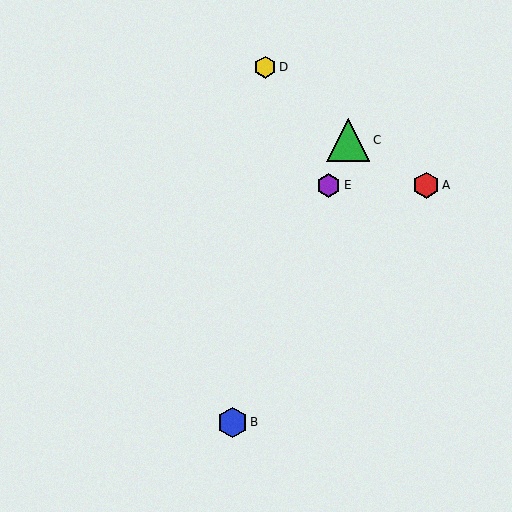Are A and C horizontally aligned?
No, A is at y≈185 and C is at y≈140.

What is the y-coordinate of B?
Object B is at y≈422.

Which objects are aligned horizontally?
Objects A, E are aligned horizontally.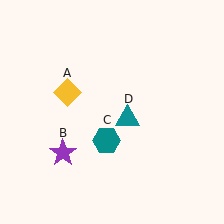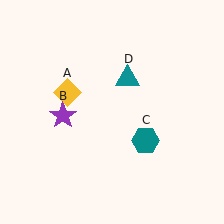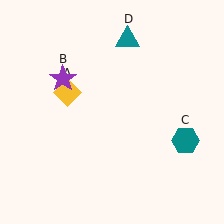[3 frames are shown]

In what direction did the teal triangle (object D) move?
The teal triangle (object D) moved up.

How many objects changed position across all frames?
3 objects changed position: purple star (object B), teal hexagon (object C), teal triangle (object D).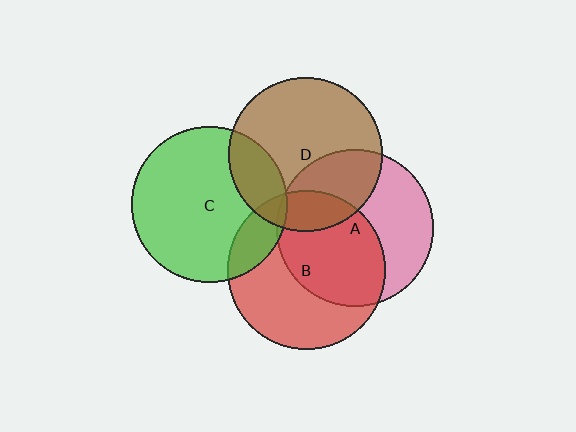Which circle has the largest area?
Circle B (red).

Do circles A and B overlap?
Yes.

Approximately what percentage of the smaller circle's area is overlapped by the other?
Approximately 50%.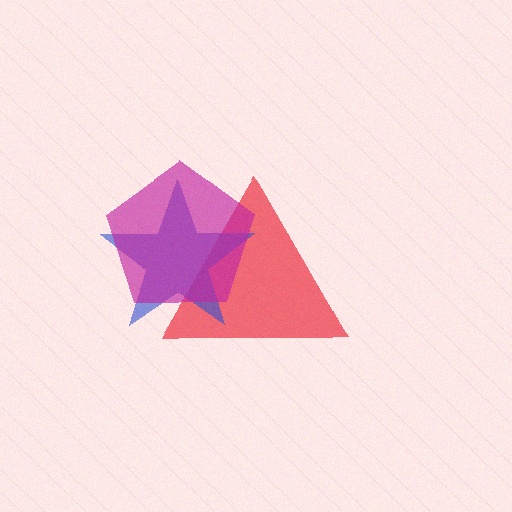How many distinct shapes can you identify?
There are 3 distinct shapes: a red triangle, a blue star, a magenta pentagon.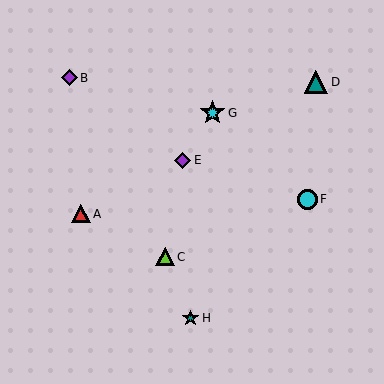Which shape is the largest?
The cyan star (labeled G) is the largest.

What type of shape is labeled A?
Shape A is a red triangle.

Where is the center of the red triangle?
The center of the red triangle is at (81, 214).